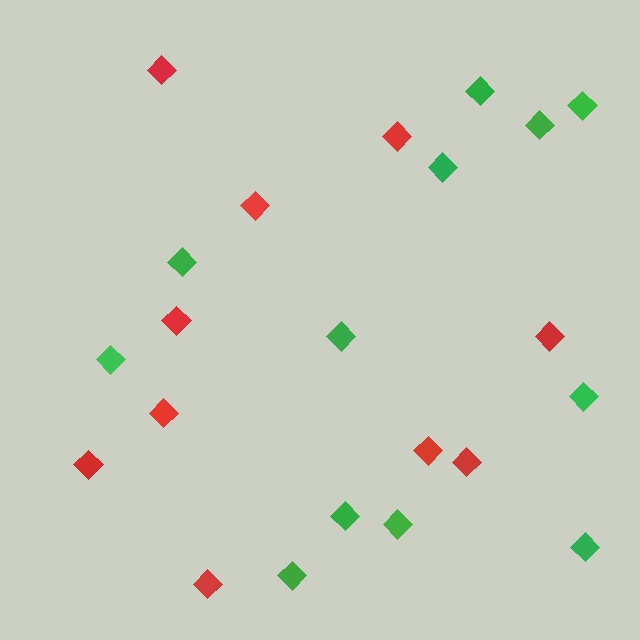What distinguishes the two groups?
There are 2 groups: one group of green diamonds (12) and one group of red diamonds (10).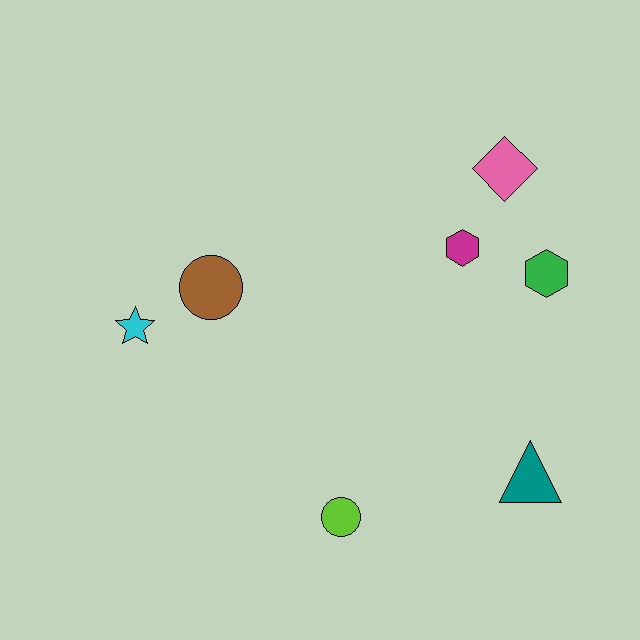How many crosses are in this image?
There are no crosses.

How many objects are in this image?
There are 7 objects.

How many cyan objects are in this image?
There is 1 cyan object.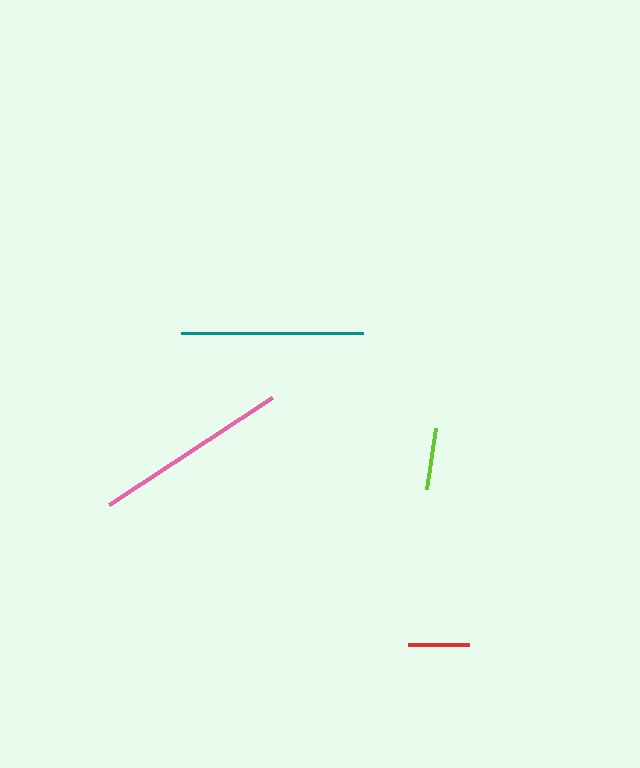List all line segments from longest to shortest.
From longest to shortest: pink, teal, lime, red.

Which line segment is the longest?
The pink line is the longest at approximately 195 pixels.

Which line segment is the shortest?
The red line is the shortest at approximately 61 pixels.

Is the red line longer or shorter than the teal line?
The teal line is longer than the red line.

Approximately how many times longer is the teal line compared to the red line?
The teal line is approximately 3.0 times the length of the red line.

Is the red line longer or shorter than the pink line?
The pink line is longer than the red line.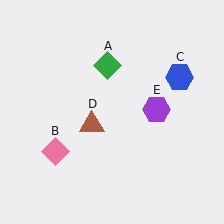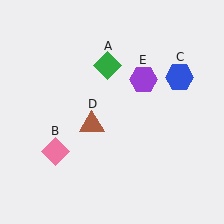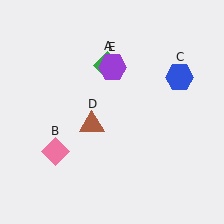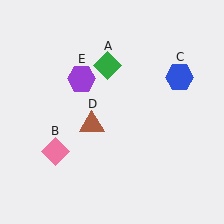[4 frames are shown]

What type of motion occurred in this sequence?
The purple hexagon (object E) rotated counterclockwise around the center of the scene.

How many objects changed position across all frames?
1 object changed position: purple hexagon (object E).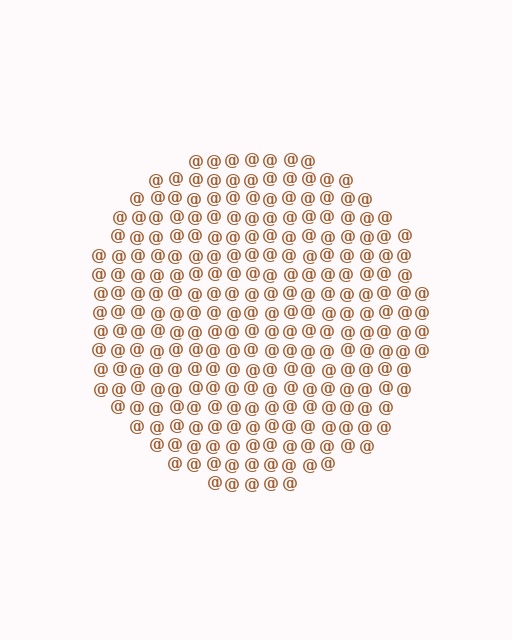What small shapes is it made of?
It is made of small at signs.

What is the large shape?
The large shape is a circle.